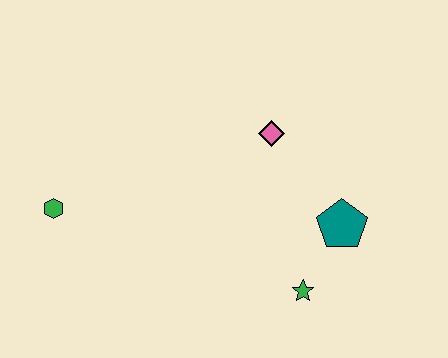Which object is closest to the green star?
The teal pentagon is closest to the green star.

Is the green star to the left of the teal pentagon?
Yes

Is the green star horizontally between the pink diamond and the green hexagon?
No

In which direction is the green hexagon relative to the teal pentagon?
The green hexagon is to the left of the teal pentagon.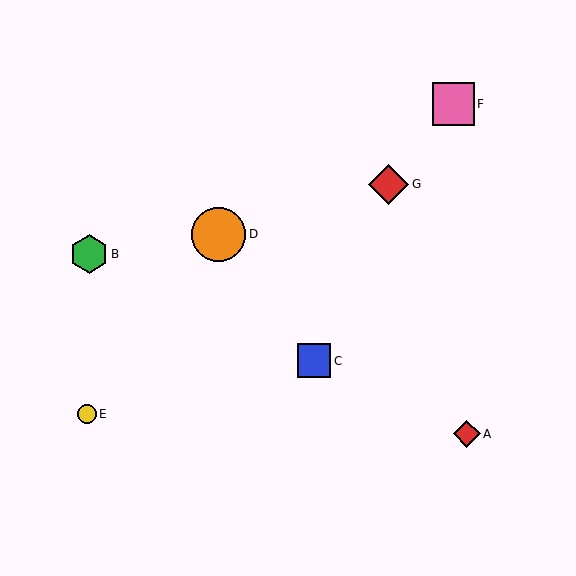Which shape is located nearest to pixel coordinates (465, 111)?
The pink square (labeled F) at (453, 104) is nearest to that location.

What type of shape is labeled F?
Shape F is a pink square.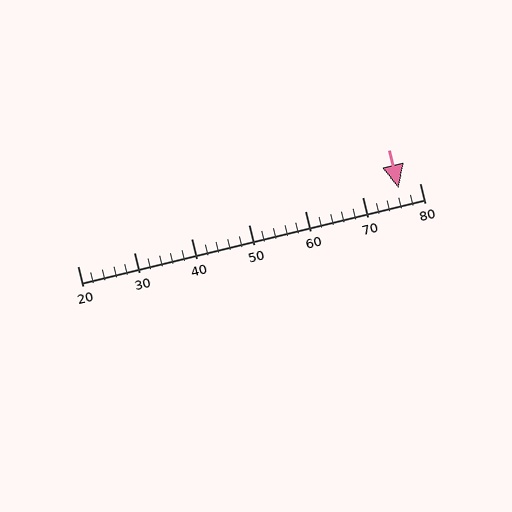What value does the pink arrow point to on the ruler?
The pink arrow points to approximately 76.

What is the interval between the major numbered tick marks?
The major tick marks are spaced 10 units apart.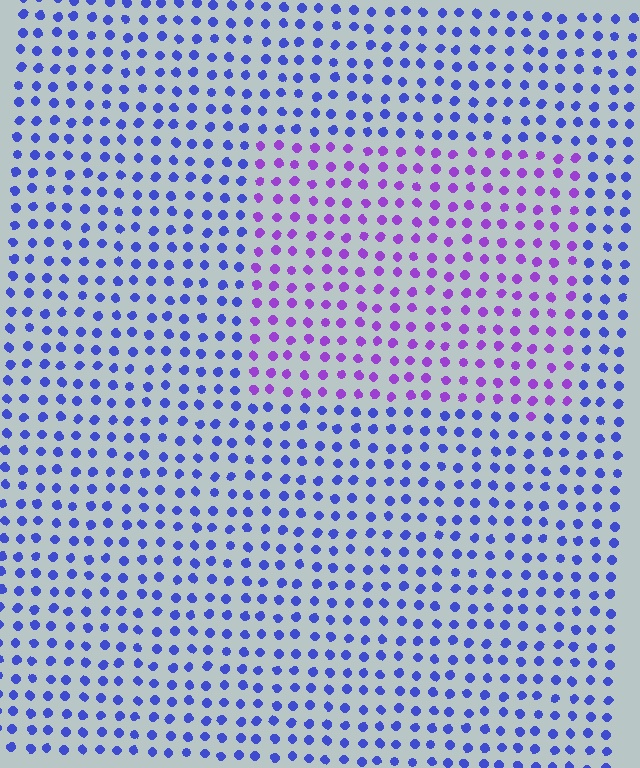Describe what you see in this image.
The image is filled with small blue elements in a uniform arrangement. A rectangle-shaped region is visible where the elements are tinted to a slightly different hue, forming a subtle color boundary.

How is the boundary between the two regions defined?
The boundary is defined purely by a slight shift in hue (about 44 degrees). Spacing, size, and orientation are identical on both sides.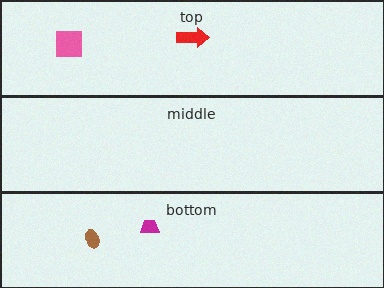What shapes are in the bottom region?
The brown ellipse, the magenta trapezoid.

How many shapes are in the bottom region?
2.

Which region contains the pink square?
The top region.